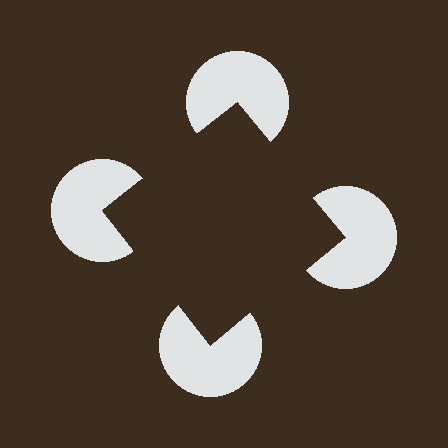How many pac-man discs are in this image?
There are 4 — one at each vertex of the illusory square.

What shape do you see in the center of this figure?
An illusory square — its edges are inferred from the aligned wedge cuts in the pac-man discs, not physically drawn.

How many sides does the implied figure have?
4 sides.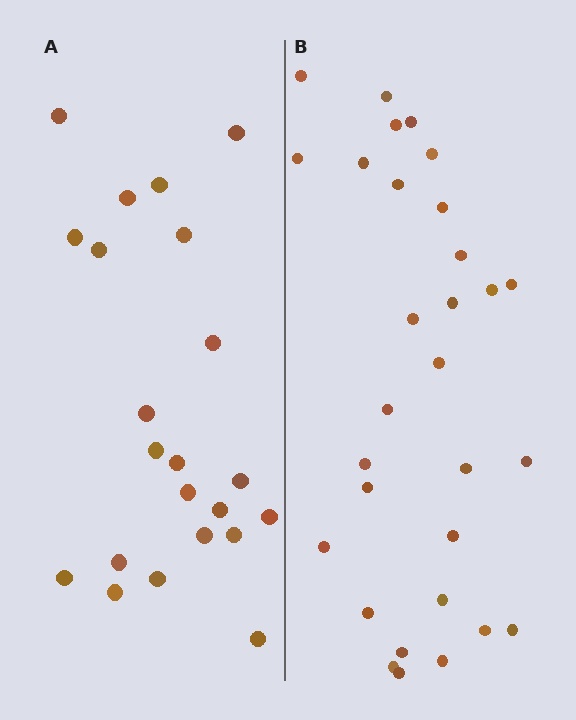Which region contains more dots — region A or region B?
Region B (the right region) has more dots.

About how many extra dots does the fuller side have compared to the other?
Region B has roughly 8 or so more dots than region A.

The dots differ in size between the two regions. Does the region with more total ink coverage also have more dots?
No. Region A has more total ink coverage because its dots are larger, but region B actually contains more individual dots. Total area can be misleading — the number of items is what matters here.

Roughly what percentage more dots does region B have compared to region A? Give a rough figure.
About 35% more.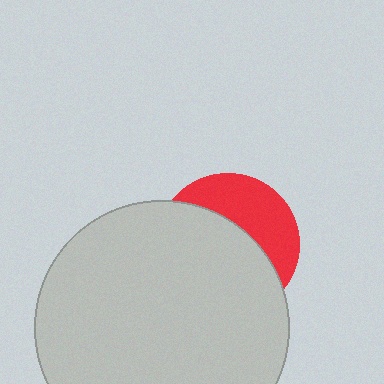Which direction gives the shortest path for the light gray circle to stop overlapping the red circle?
Moving down gives the shortest separation.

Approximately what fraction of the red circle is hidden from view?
Roughly 63% of the red circle is hidden behind the light gray circle.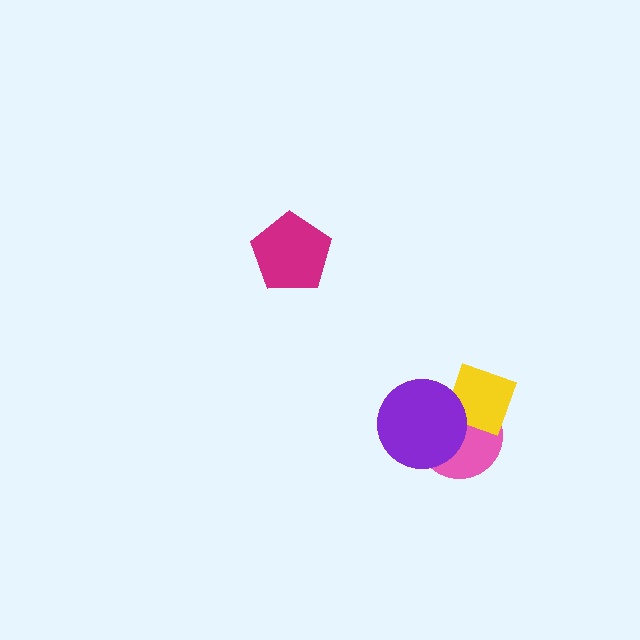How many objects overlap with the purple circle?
2 objects overlap with the purple circle.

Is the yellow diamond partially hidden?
Yes, it is partially covered by another shape.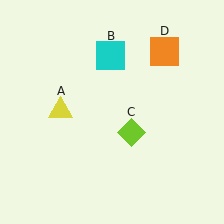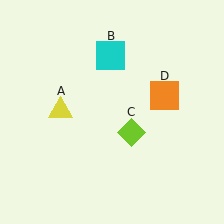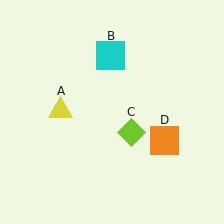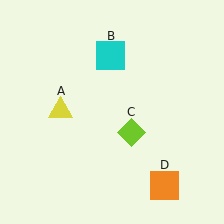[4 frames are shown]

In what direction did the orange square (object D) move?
The orange square (object D) moved down.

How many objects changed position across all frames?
1 object changed position: orange square (object D).